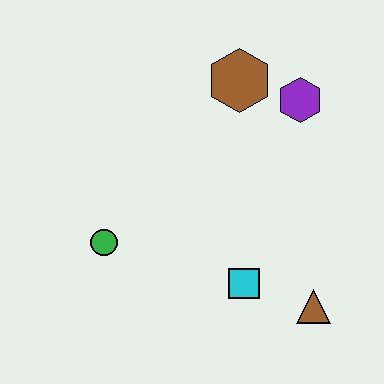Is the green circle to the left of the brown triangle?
Yes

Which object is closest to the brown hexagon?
The purple hexagon is closest to the brown hexagon.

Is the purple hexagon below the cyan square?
No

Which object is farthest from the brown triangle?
The brown hexagon is farthest from the brown triangle.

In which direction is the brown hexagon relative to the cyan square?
The brown hexagon is above the cyan square.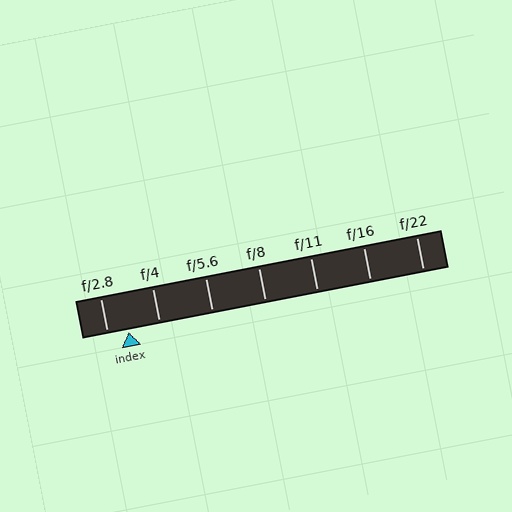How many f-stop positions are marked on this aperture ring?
There are 7 f-stop positions marked.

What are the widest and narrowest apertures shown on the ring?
The widest aperture shown is f/2.8 and the narrowest is f/22.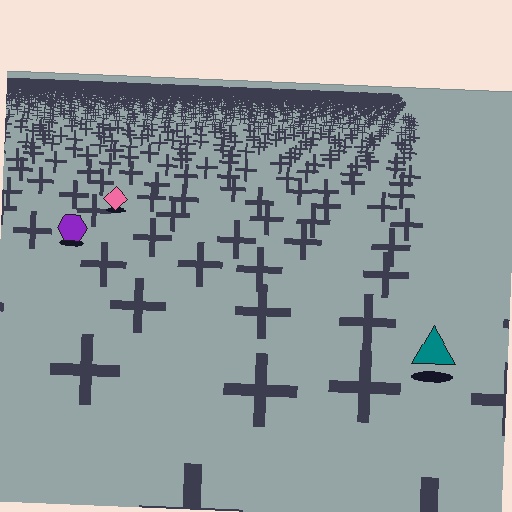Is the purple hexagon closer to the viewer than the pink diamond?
Yes. The purple hexagon is closer — you can tell from the texture gradient: the ground texture is coarser near it.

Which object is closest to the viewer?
The teal triangle is closest. The texture marks near it are larger and more spread out.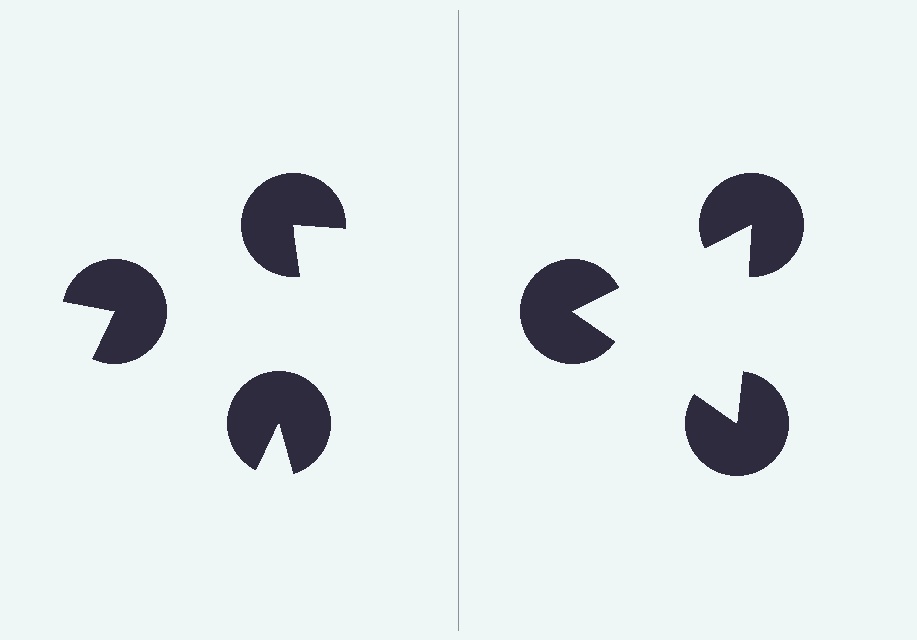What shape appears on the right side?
An illusory triangle.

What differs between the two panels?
The pac-man discs are positioned identically on both sides; only the wedge orientations differ. On the right they align to a triangle; on the left they are misaligned.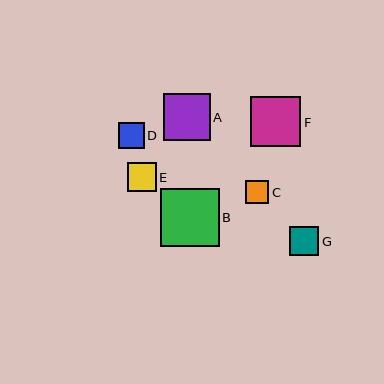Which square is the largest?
Square B is the largest with a size of approximately 58 pixels.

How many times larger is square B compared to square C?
Square B is approximately 2.5 times the size of square C.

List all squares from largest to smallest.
From largest to smallest: B, F, A, G, E, D, C.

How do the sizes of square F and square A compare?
Square F and square A are approximately the same size.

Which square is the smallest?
Square C is the smallest with a size of approximately 24 pixels.